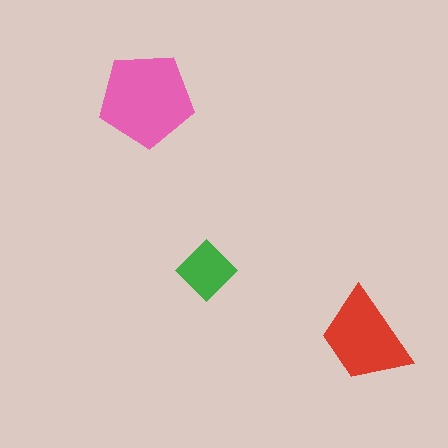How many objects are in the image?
There are 3 objects in the image.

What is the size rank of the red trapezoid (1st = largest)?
2nd.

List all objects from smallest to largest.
The green diamond, the red trapezoid, the pink pentagon.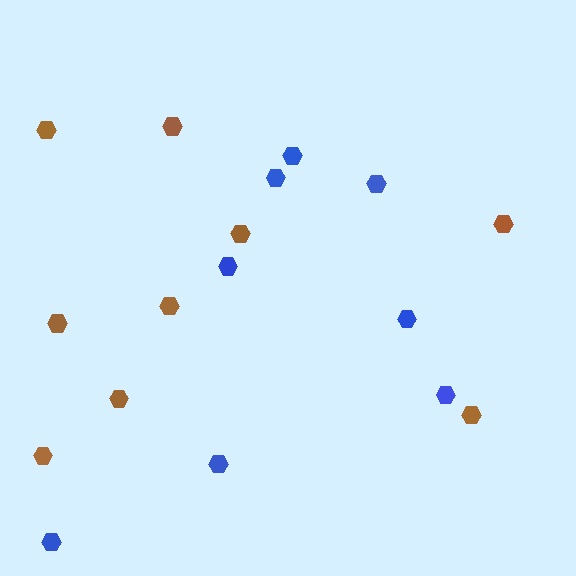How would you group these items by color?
There are 2 groups: one group of blue hexagons (8) and one group of brown hexagons (9).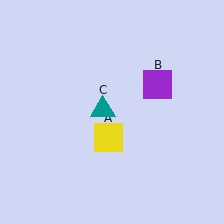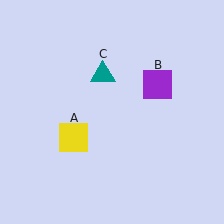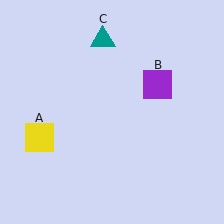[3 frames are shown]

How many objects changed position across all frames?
2 objects changed position: yellow square (object A), teal triangle (object C).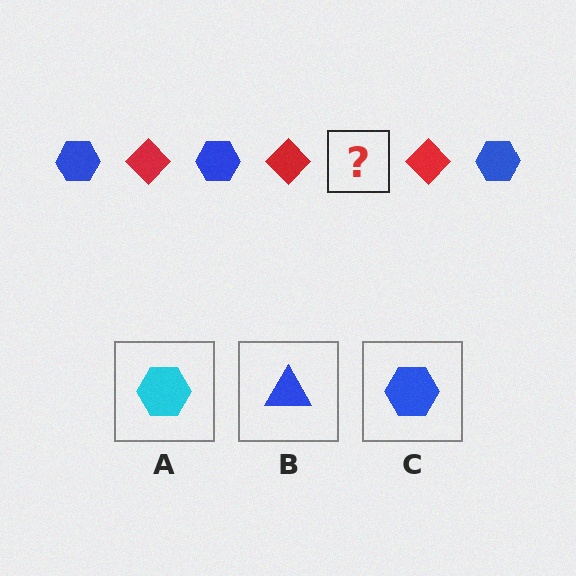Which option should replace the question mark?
Option C.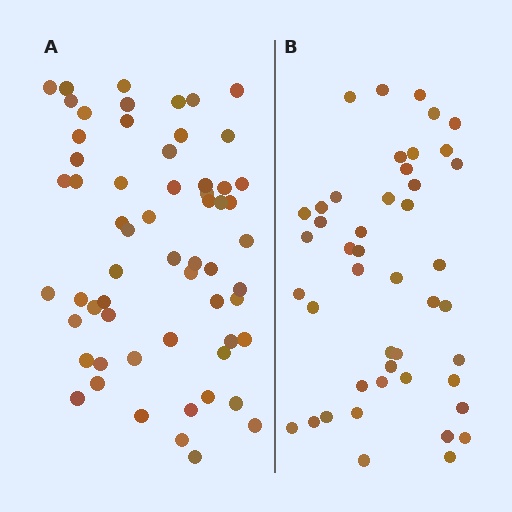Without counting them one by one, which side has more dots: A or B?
Region A (the left region) has more dots.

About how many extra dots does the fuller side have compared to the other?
Region A has approximately 15 more dots than region B.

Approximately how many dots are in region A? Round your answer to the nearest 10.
About 60 dots.